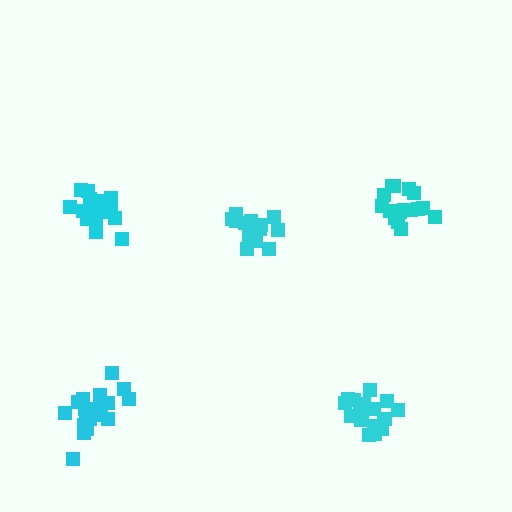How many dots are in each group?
Group 1: 16 dots, Group 2: 16 dots, Group 3: 21 dots, Group 4: 16 dots, Group 5: 17 dots (86 total).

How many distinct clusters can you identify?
There are 5 distinct clusters.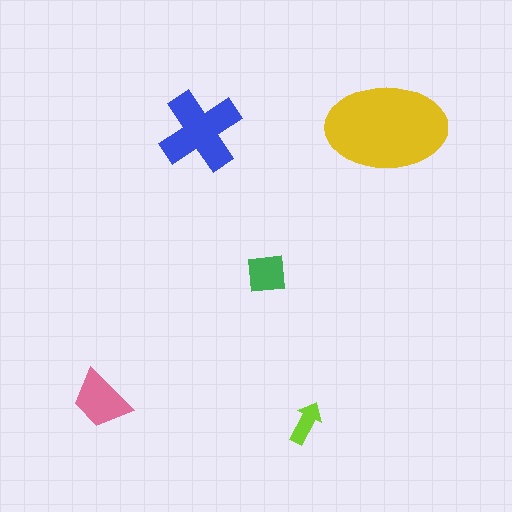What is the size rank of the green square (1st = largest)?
4th.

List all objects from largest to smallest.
The yellow ellipse, the blue cross, the pink trapezoid, the green square, the lime arrow.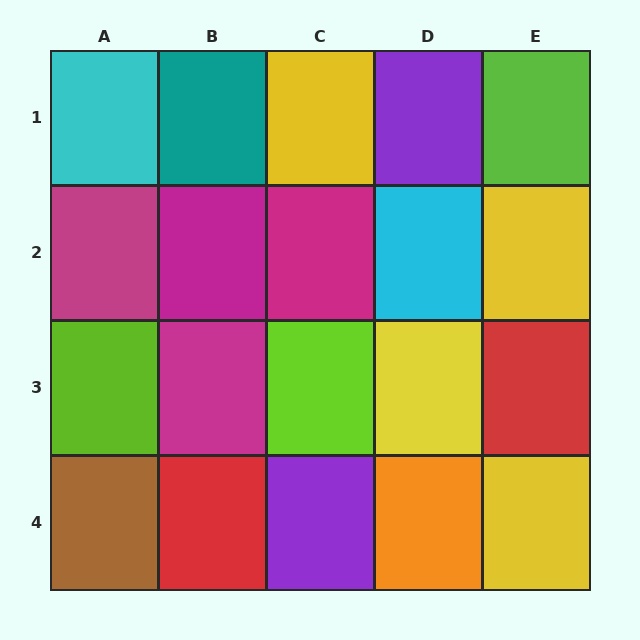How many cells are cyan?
2 cells are cyan.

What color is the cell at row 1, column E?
Lime.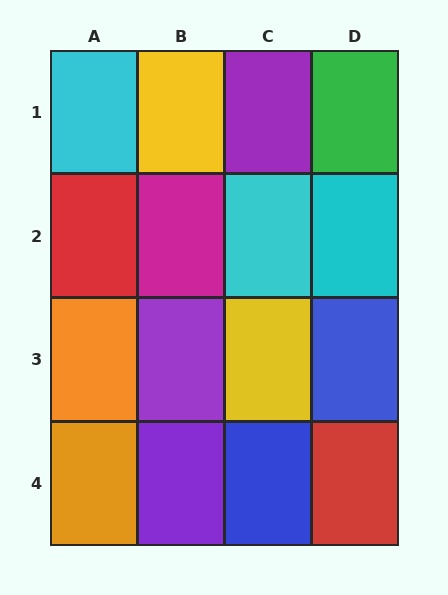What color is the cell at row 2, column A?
Red.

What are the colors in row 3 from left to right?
Orange, purple, yellow, blue.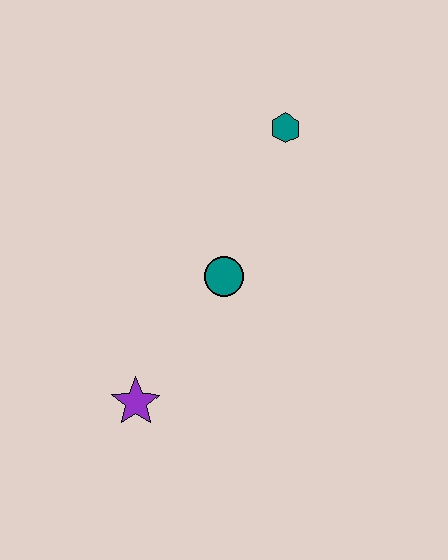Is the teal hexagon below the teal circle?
No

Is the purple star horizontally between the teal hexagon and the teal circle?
No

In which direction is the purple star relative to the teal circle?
The purple star is below the teal circle.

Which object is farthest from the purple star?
The teal hexagon is farthest from the purple star.